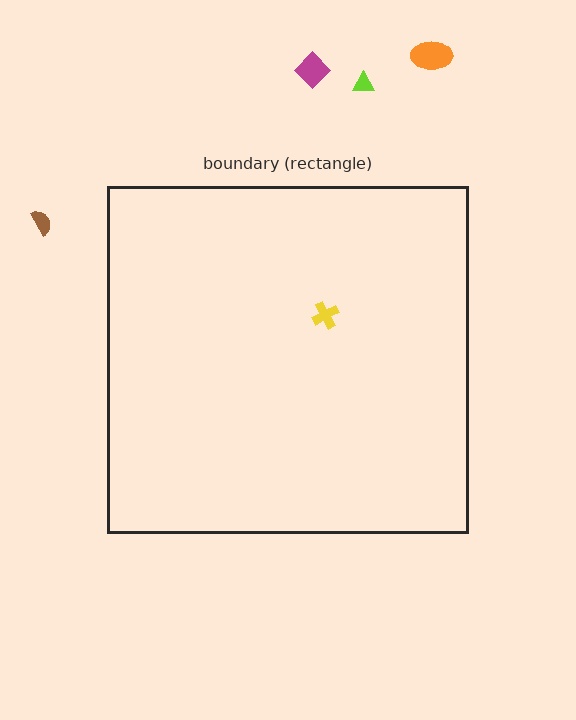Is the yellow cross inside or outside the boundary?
Inside.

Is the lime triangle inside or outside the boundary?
Outside.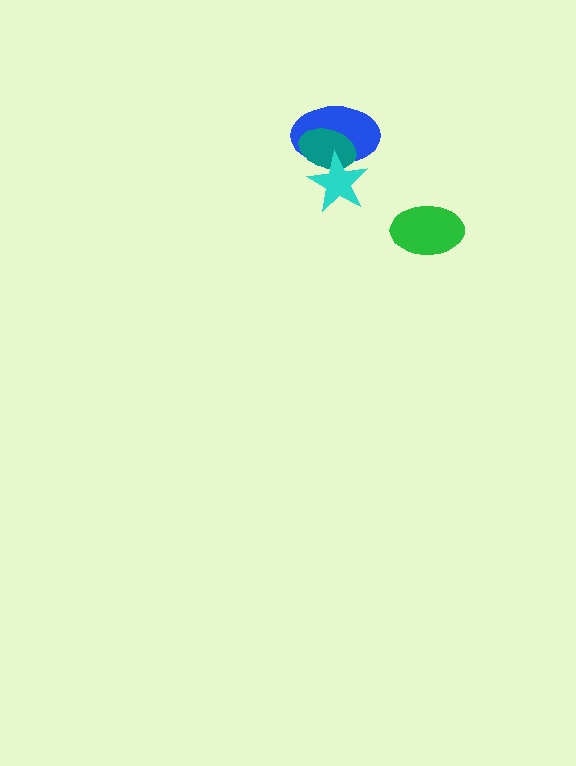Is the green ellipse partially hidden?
No, no other shape covers it.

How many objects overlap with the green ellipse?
0 objects overlap with the green ellipse.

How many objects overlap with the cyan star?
2 objects overlap with the cyan star.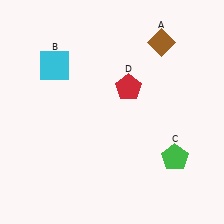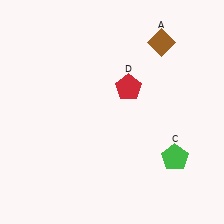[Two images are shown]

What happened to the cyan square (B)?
The cyan square (B) was removed in Image 2. It was in the top-left area of Image 1.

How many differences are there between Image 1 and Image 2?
There is 1 difference between the two images.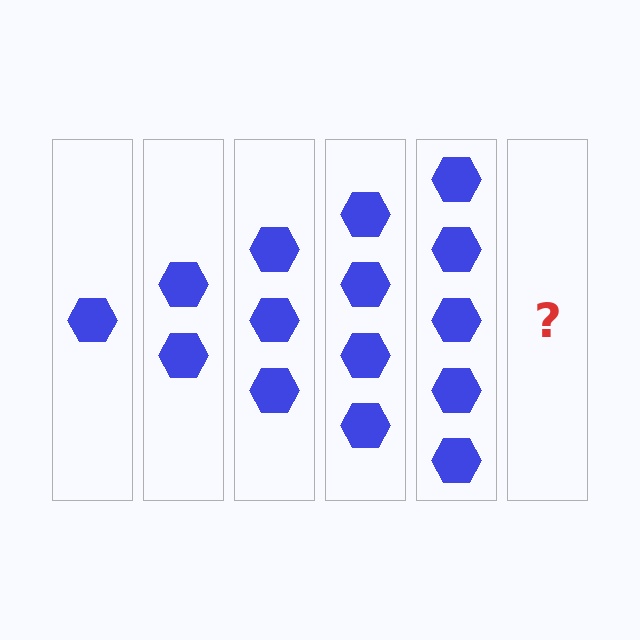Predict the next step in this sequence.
The next step is 6 hexagons.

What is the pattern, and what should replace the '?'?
The pattern is that each step adds one more hexagon. The '?' should be 6 hexagons.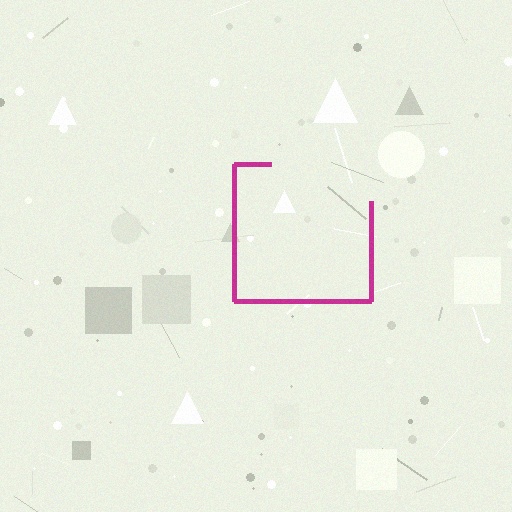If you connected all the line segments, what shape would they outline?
They would outline a square.